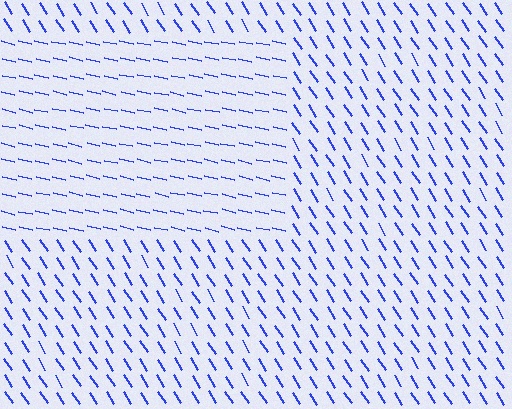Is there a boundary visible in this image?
Yes, there is a texture boundary formed by a change in line orientation.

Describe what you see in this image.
The image is filled with small blue line segments. A rectangle region in the image has lines oriented differently from the surrounding lines, creating a visible texture boundary.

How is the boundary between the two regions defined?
The boundary is defined purely by a change in line orientation (approximately 45 degrees difference). All lines are the same color and thickness.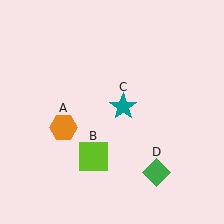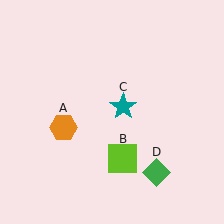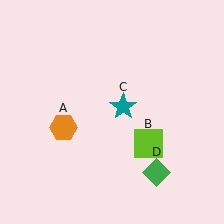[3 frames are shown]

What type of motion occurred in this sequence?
The lime square (object B) rotated counterclockwise around the center of the scene.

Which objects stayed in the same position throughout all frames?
Orange hexagon (object A) and teal star (object C) and green diamond (object D) remained stationary.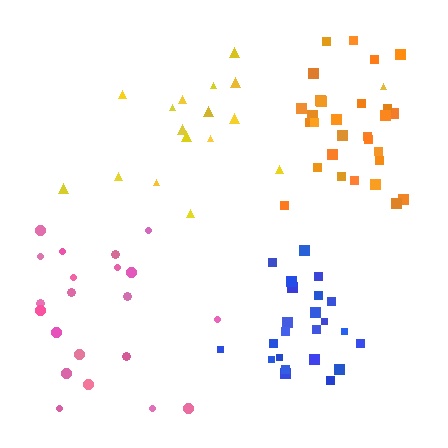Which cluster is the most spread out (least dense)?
Pink.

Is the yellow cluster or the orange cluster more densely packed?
Orange.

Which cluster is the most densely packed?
Blue.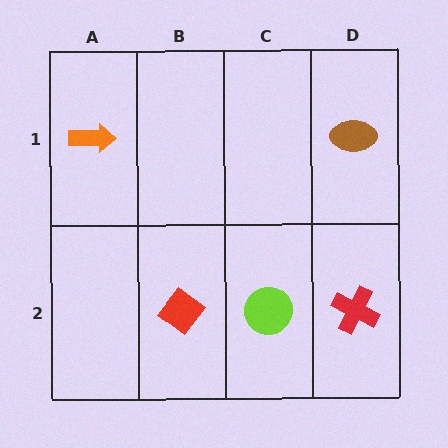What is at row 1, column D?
A brown ellipse.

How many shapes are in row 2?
3 shapes.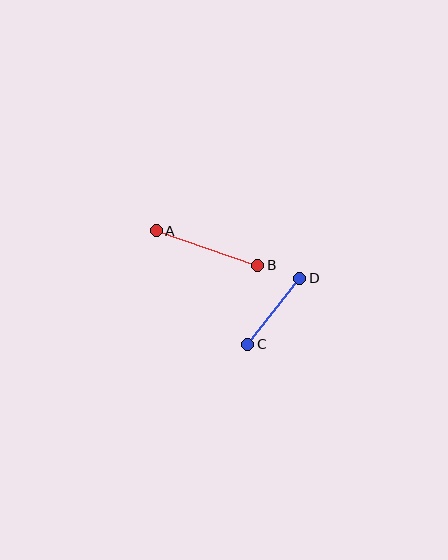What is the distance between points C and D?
The distance is approximately 84 pixels.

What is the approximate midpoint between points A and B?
The midpoint is at approximately (207, 248) pixels.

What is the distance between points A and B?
The distance is approximately 107 pixels.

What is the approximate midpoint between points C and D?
The midpoint is at approximately (274, 311) pixels.